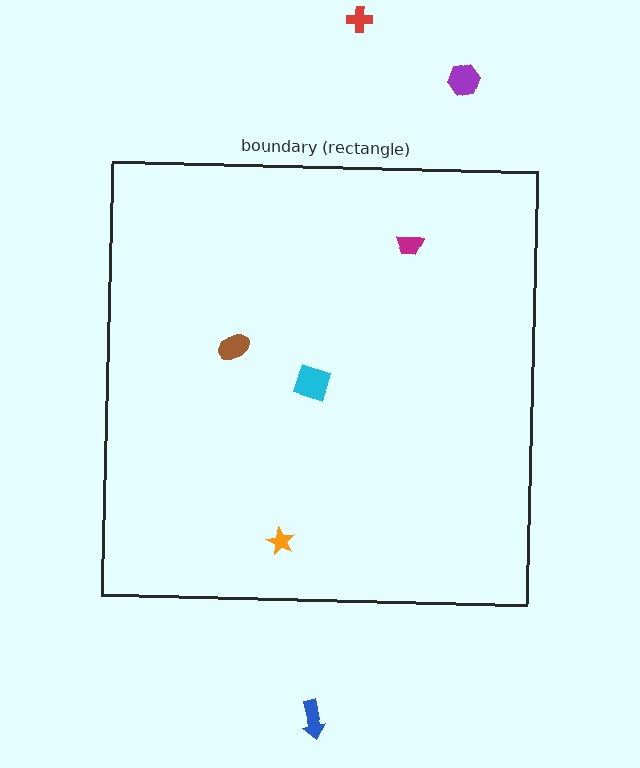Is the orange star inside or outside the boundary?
Inside.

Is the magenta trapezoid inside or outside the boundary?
Inside.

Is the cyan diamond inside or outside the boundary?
Inside.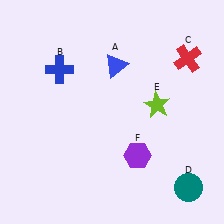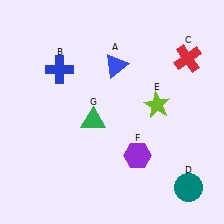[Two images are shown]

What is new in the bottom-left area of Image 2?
A green triangle (G) was added in the bottom-left area of Image 2.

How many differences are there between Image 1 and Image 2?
There is 1 difference between the two images.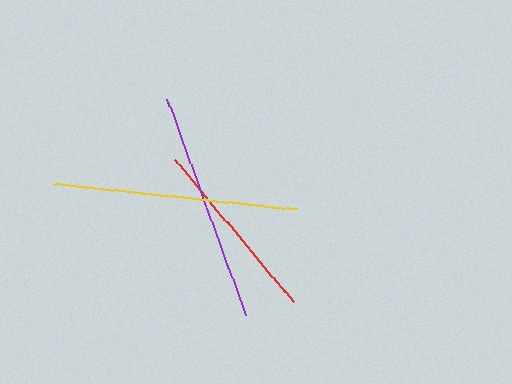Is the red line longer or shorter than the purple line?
The purple line is longer than the red line.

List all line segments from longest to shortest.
From longest to shortest: yellow, purple, red.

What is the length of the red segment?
The red segment is approximately 186 pixels long.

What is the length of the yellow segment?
The yellow segment is approximately 246 pixels long.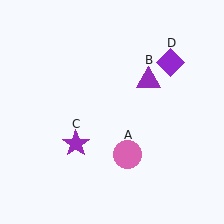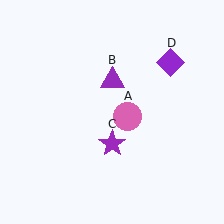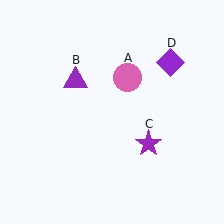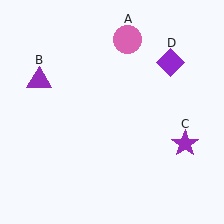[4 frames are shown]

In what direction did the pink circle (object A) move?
The pink circle (object A) moved up.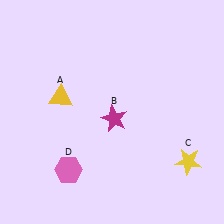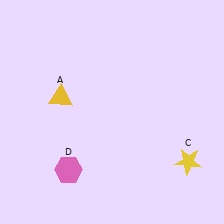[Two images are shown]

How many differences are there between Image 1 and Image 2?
There is 1 difference between the two images.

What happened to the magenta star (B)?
The magenta star (B) was removed in Image 2. It was in the bottom-right area of Image 1.